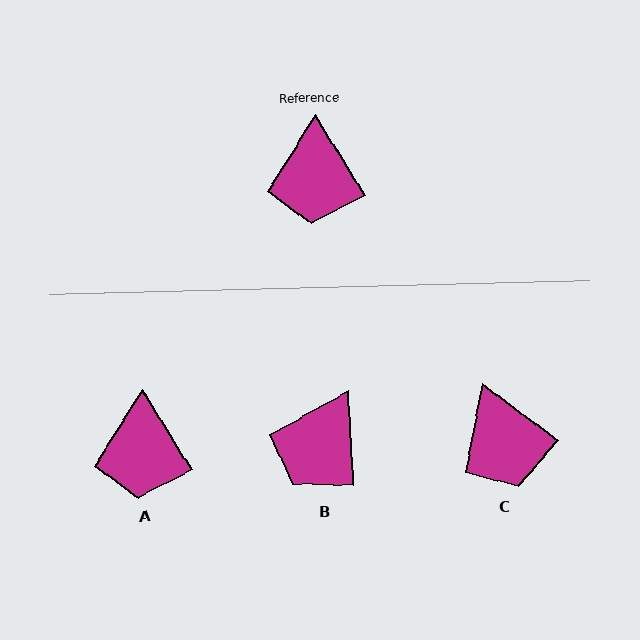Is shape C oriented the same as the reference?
No, it is off by about 21 degrees.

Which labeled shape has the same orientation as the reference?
A.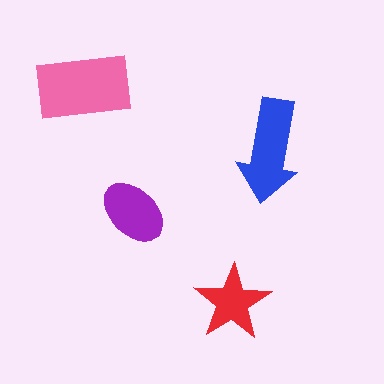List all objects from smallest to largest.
The red star, the purple ellipse, the blue arrow, the pink rectangle.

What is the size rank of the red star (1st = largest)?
4th.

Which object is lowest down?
The red star is bottommost.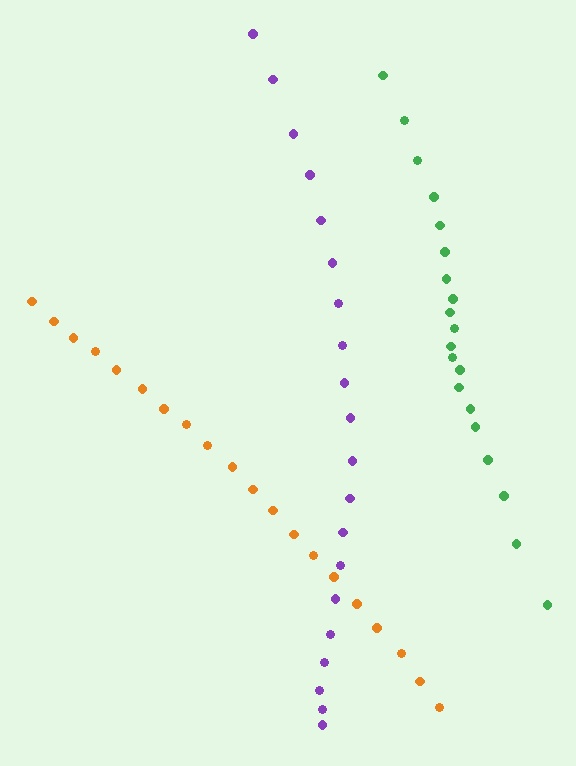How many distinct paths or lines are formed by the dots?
There are 3 distinct paths.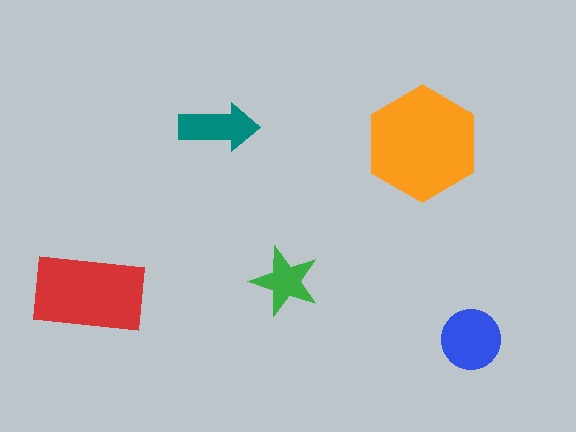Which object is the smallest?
The green star.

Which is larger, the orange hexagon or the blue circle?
The orange hexagon.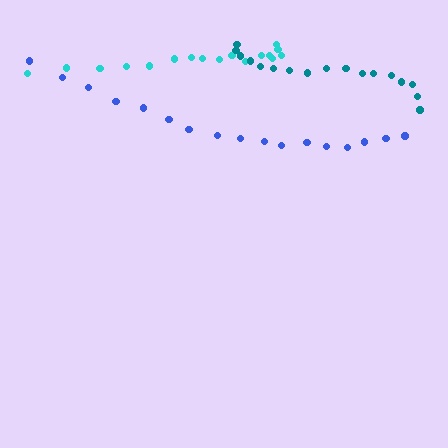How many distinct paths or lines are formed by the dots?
There are 3 distinct paths.